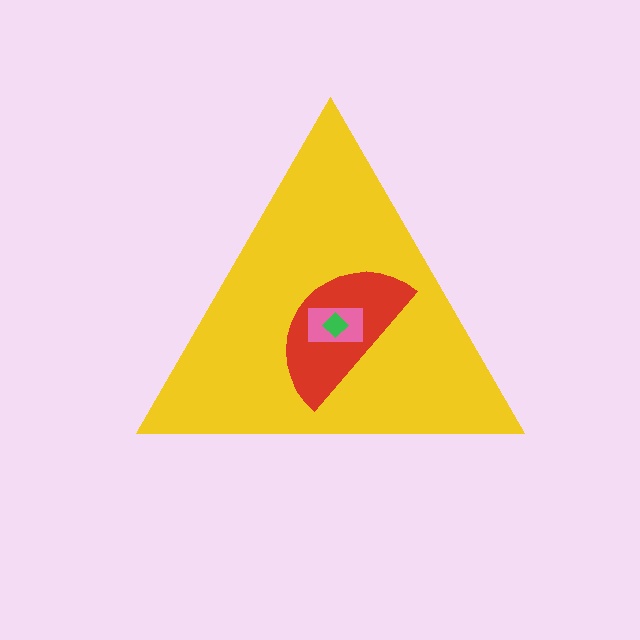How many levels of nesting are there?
4.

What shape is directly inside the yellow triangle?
The red semicircle.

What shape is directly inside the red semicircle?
The pink rectangle.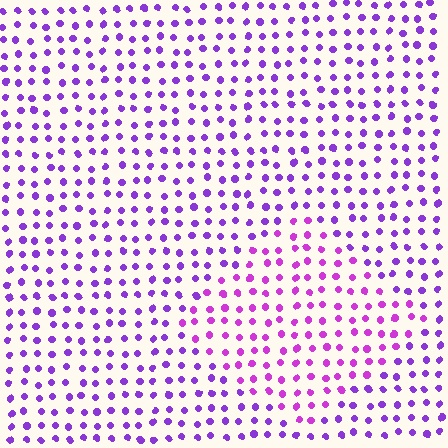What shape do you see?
I see a diamond.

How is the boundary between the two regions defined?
The boundary is defined purely by a slight shift in hue (about 26 degrees). Spacing, size, and orientation are identical on both sides.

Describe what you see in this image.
The image is filled with small purple elements in a uniform arrangement. A diamond-shaped region is visible where the elements are tinted to a slightly different hue, forming a subtle color boundary.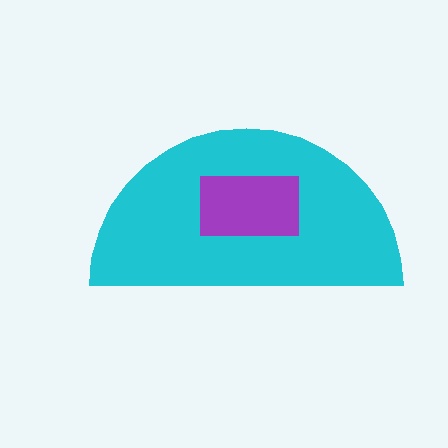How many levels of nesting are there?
2.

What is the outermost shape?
The cyan semicircle.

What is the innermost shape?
The purple rectangle.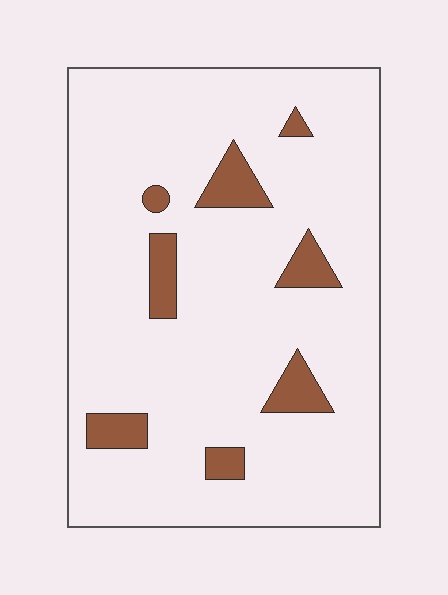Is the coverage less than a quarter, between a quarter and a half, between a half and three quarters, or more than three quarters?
Less than a quarter.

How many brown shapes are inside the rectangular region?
8.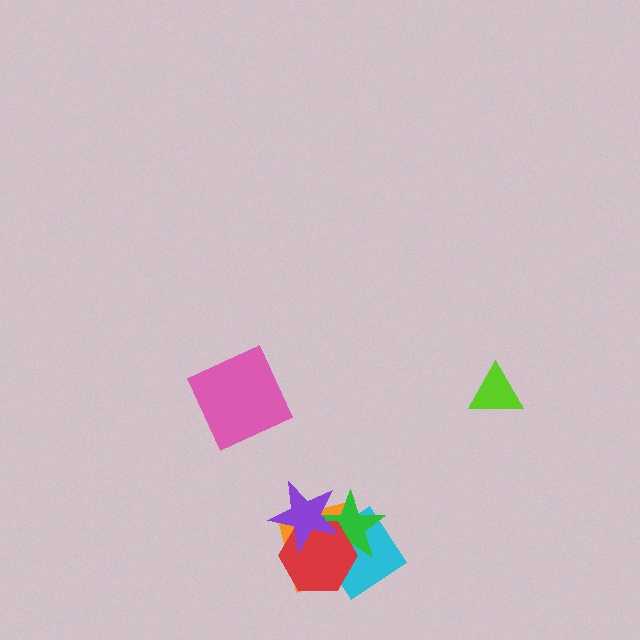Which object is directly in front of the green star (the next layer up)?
The red hexagon is directly in front of the green star.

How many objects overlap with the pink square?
0 objects overlap with the pink square.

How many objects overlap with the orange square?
4 objects overlap with the orange square.